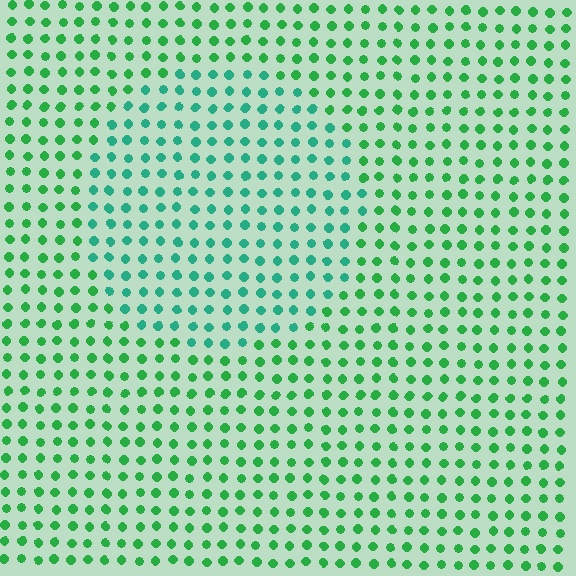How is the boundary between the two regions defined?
The boundary is defined purely by a slight shift in hue (about 31 degrees). Spacing, size, and orientation are identical on both sides.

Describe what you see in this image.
The image is filled with small green elements in a uniform arrangement. A circle-shaped region is visible where the elements are tinted to a slightly different hue, forming a subtle color boundary.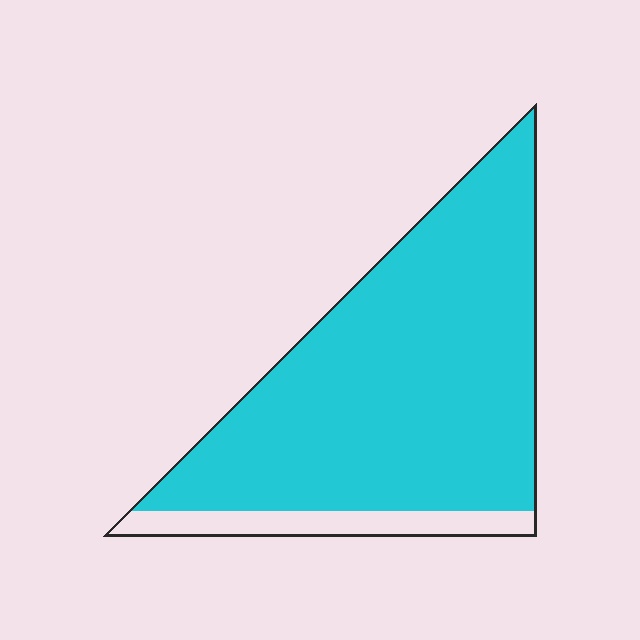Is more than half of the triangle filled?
Yes.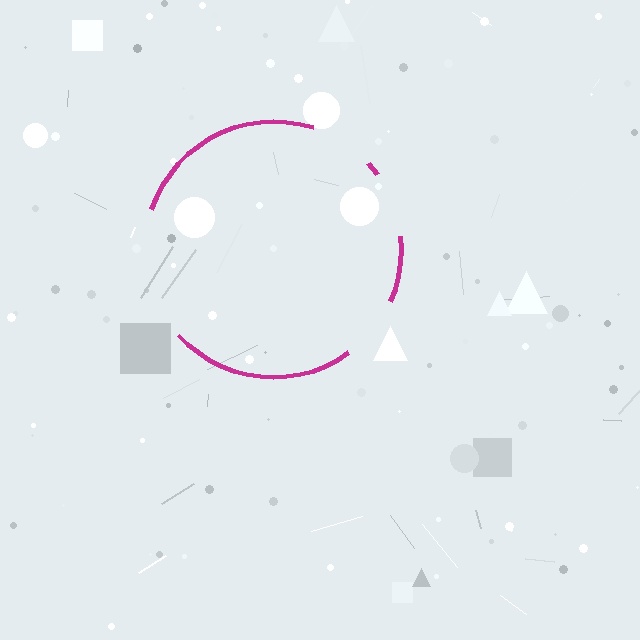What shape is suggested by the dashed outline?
The dashed outline suggests a circle.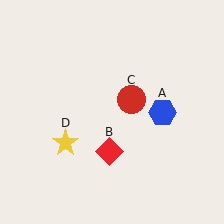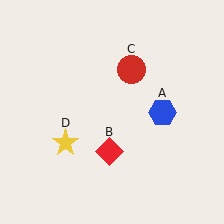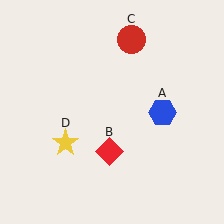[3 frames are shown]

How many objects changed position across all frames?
1 object changed position: red circle (object C).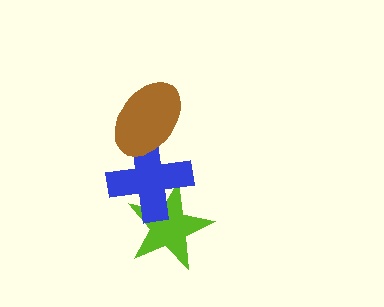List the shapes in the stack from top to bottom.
From top to bottom: the brown ellipse, the blue cross, the lime star.